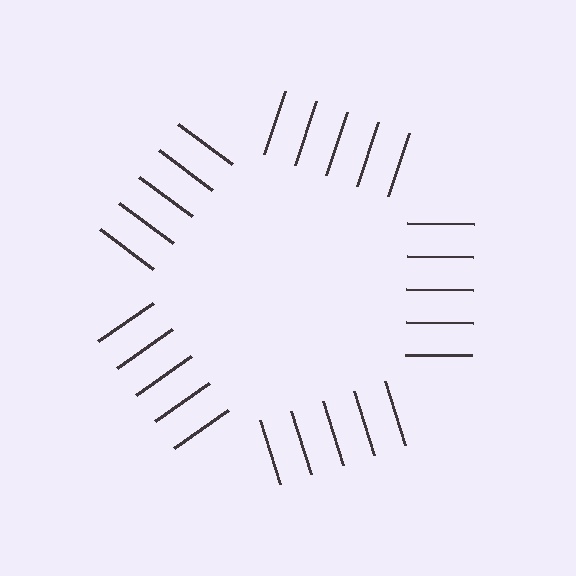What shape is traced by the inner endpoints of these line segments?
An illusory pentagon — the line segments terminate on its edges but no continuous stroke is drawn.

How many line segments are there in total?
25 — 5 along each of the 5 edges.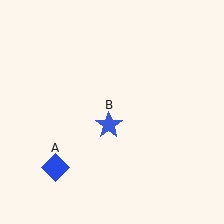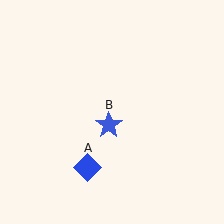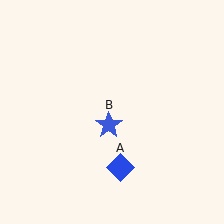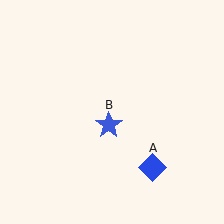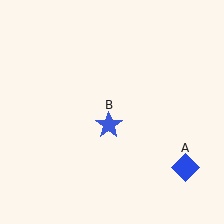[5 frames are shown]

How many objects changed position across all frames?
1 object changed position: blue diamond (object A).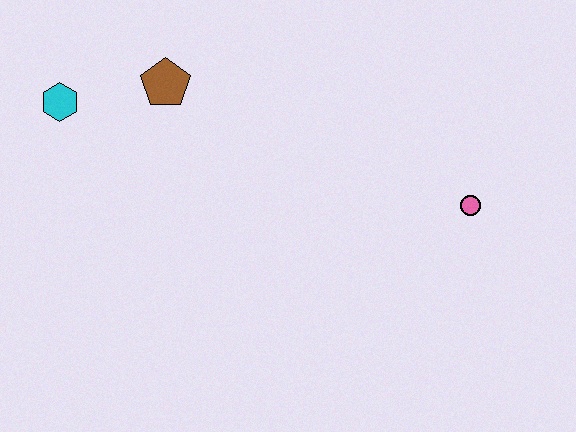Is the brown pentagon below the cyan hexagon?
No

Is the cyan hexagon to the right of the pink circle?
No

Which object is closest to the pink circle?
The brown pentagon is closest to the pink circle.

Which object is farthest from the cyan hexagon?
The pink circle is farthest from the cyan hexagon.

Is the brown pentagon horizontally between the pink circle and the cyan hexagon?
Yes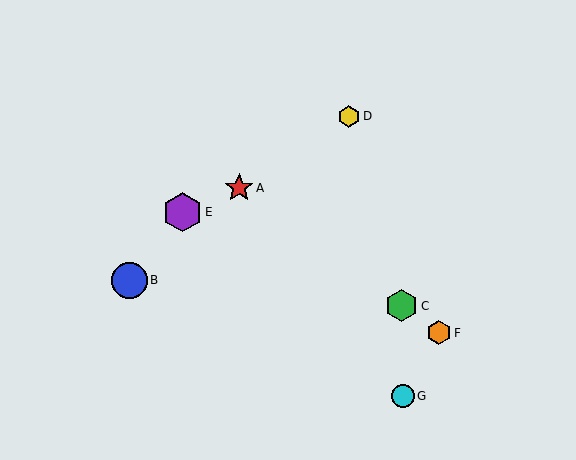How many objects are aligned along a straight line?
3 objects (A, C, F) are aligned along a straight line.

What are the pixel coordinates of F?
Object F is at (439, 333).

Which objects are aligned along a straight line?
Objects A, C, F are aligned along a straight line.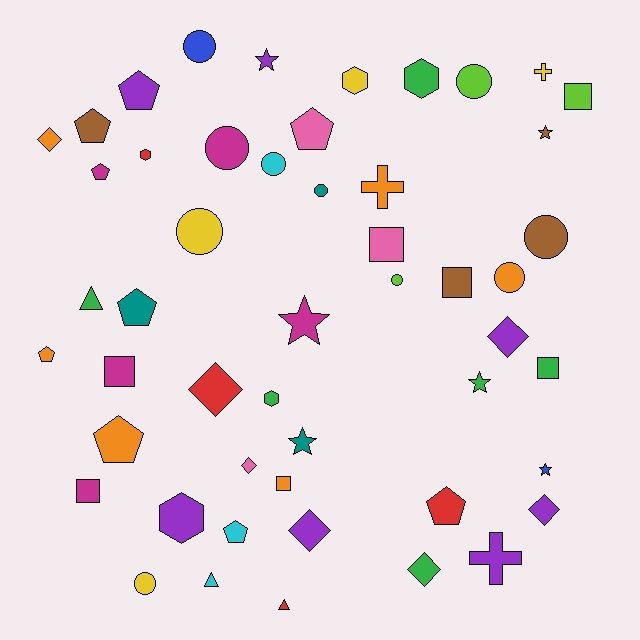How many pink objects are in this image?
There are 3 pink objects.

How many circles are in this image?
There are 10 circles.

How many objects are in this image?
There are 50 objects.